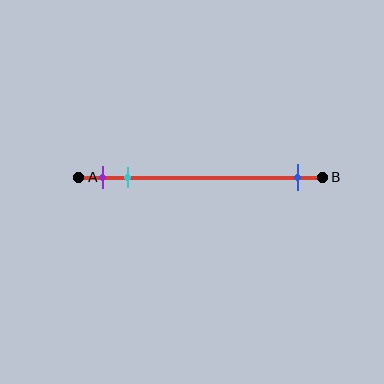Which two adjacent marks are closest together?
The purple and cyan marks are the closest adjacent pair.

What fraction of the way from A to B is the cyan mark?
The cyan mark is approximately 20% (0.2) of the way from A to B.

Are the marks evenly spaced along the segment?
No, the marks are not evenly spaced.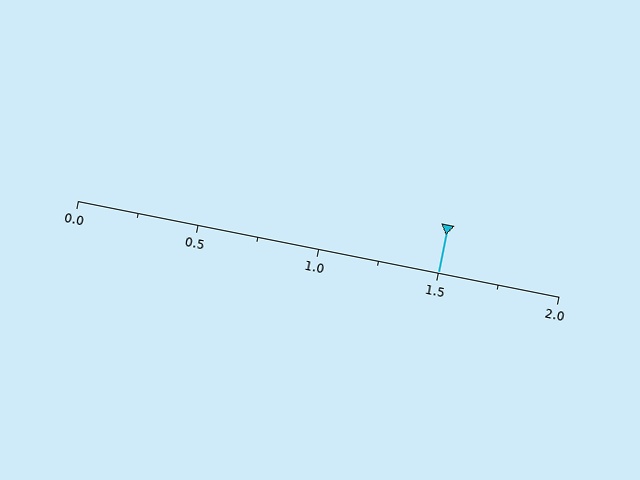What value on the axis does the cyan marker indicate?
The marker indicates approximately 1.5.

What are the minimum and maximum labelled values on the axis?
The axis runs from 0.0 to 2.0.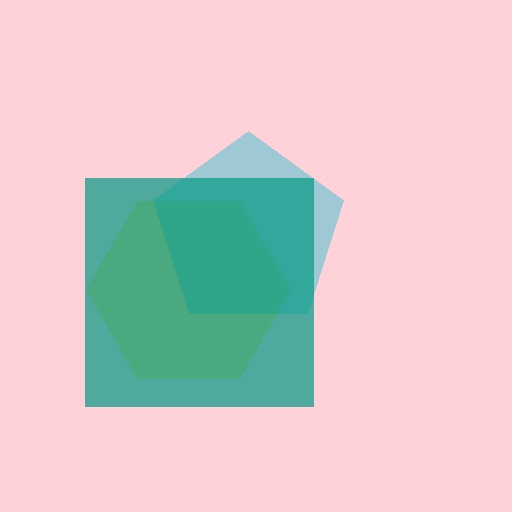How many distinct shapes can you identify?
There are 3 distinct shapes: a yellow hexagon, a cyan pentagon, a teal square.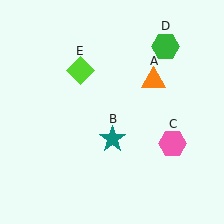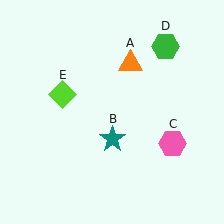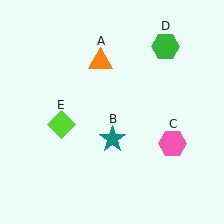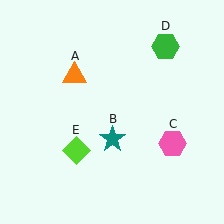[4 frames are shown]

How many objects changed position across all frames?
2 objects changed position: orange triangle (object A), lime diamond (object E).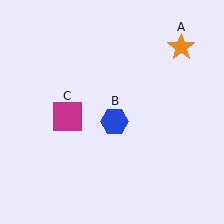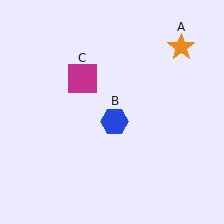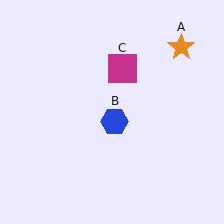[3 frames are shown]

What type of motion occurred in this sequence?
The magenta square (object C) rotated clockwise around the center of the scene.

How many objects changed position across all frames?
1 object changed position: magenta square (object C).